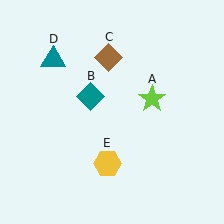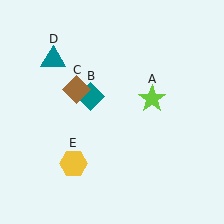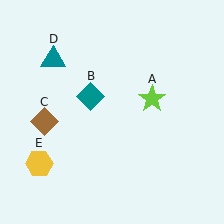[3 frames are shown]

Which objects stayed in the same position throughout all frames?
Lime star (object A) and teal diamond (object B) and teal triangle (object D) remained stationary.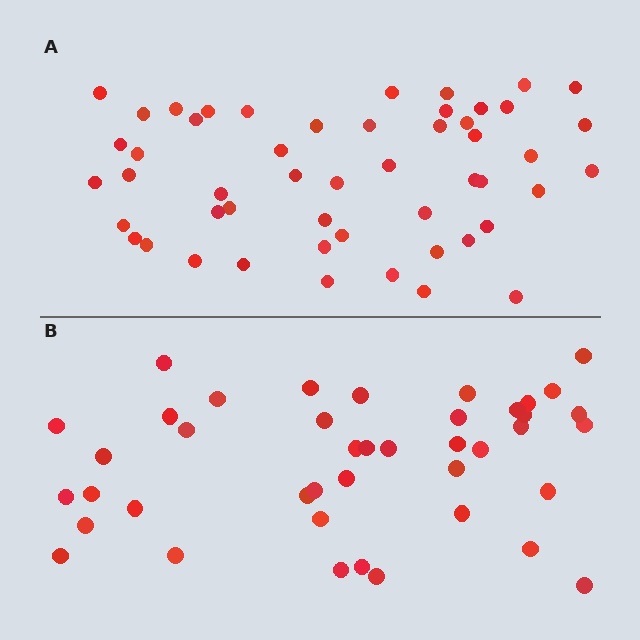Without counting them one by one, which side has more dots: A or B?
Region A (the top region) has more dots.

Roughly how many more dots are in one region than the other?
Region A has roughly 8 or so more dots than region B.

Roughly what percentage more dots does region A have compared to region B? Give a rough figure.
About 20% more.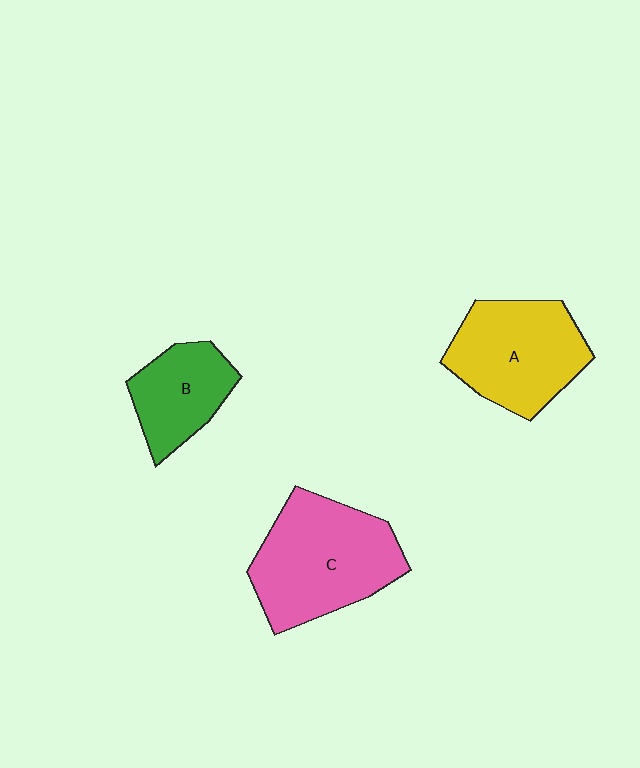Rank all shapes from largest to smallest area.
From largest to smallest: C (pink), A (yellow), B (green).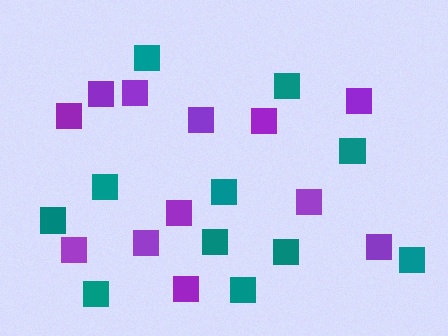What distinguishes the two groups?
There are 2 groups: one group of purple squares (12) and one group of teal squares (11).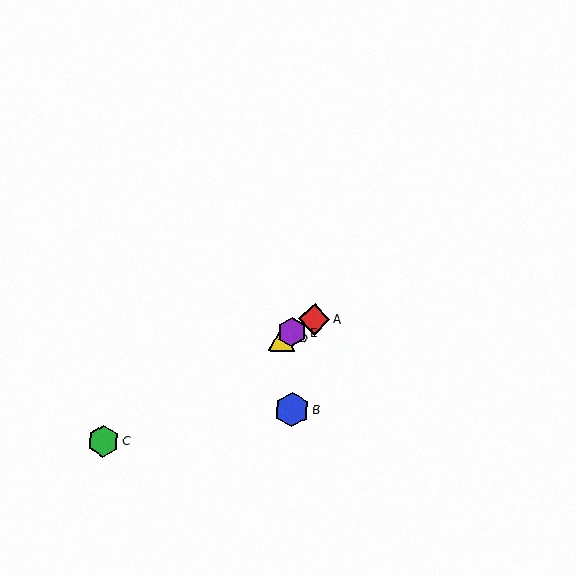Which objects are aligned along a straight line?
Objects A, C, D, E are aligned along a straight line.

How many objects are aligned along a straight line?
4 objects (A, C, D, E) are aligned along a straight line.